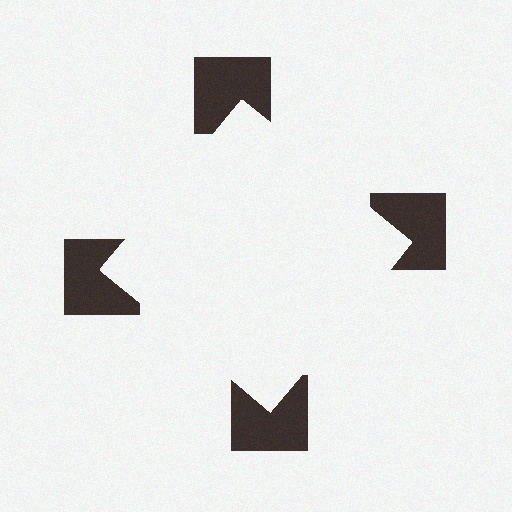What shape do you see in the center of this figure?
An illusory square — its edges are inferred from the aligned wedge cuts in the notched squares, not physically drawn.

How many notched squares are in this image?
There are 4 — one at each vertex of the illusory square.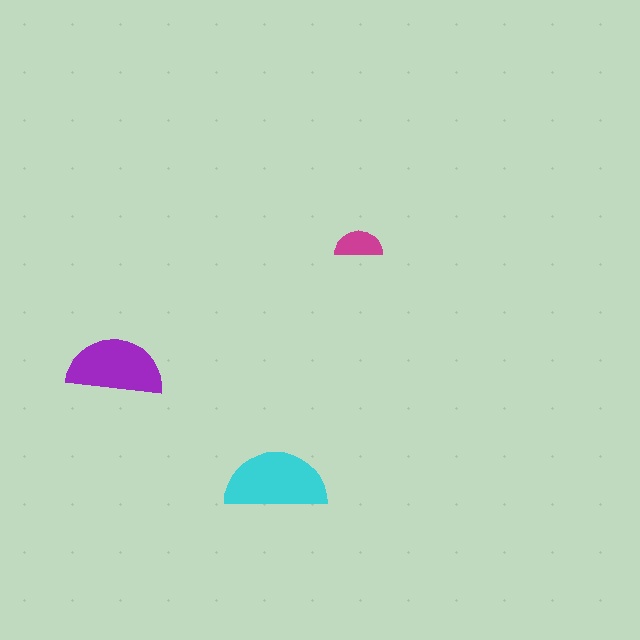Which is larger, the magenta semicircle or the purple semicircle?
The purple one.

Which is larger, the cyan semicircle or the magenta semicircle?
The cyan one.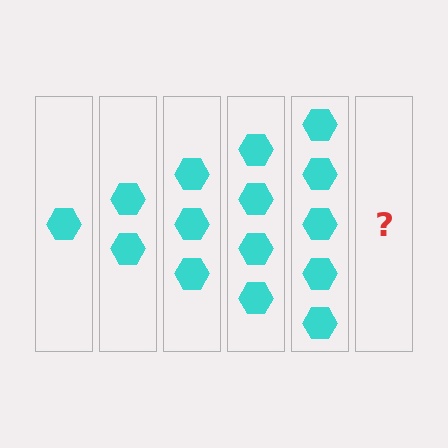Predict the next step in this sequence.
The next step is 6 hexagons.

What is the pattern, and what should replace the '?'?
The pattern is that each step adds one more hexagon. The '?' should be 6 hexagons.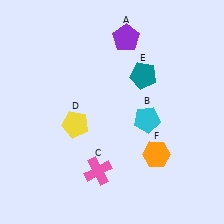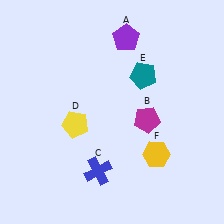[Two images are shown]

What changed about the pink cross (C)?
In Image 1, C is pink. In Image 2, it changed to blue.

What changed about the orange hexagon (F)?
In Image 1, F is orange. In Image 2, it changed to yellow.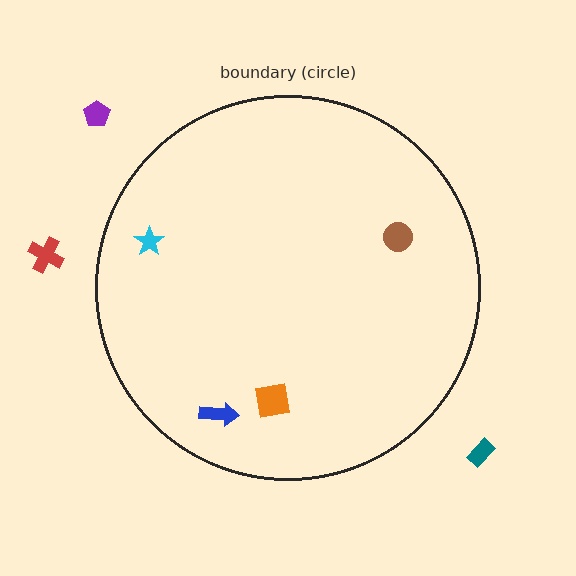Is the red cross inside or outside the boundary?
Outside.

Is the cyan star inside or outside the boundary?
Inside.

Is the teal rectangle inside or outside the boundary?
Outside.